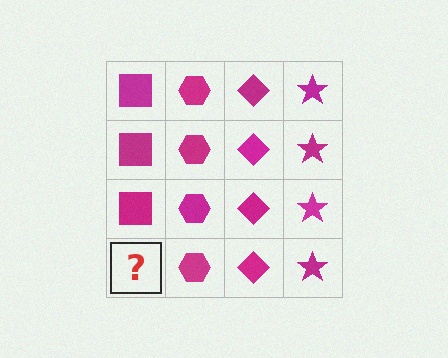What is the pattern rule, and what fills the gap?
The rule is that each column has a consistent shape. The gap should be filled with a magenta square.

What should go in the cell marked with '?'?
The missing cell should contain a magenta square.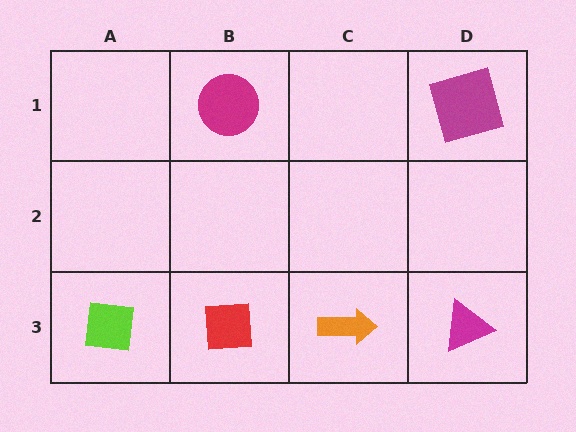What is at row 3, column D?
A magenta triangle.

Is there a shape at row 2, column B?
No, that cell is empty.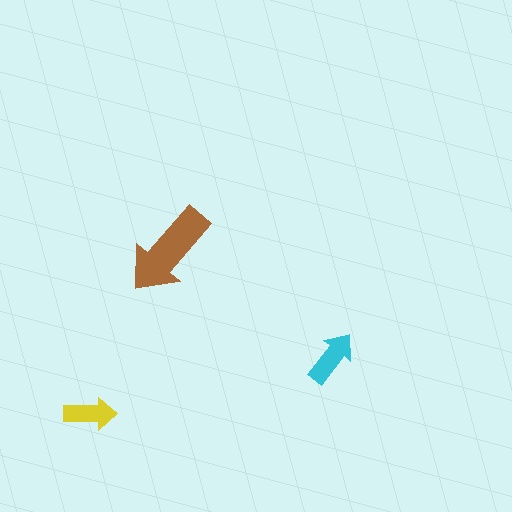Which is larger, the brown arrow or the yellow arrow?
The brown one.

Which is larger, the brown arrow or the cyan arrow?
The brown one.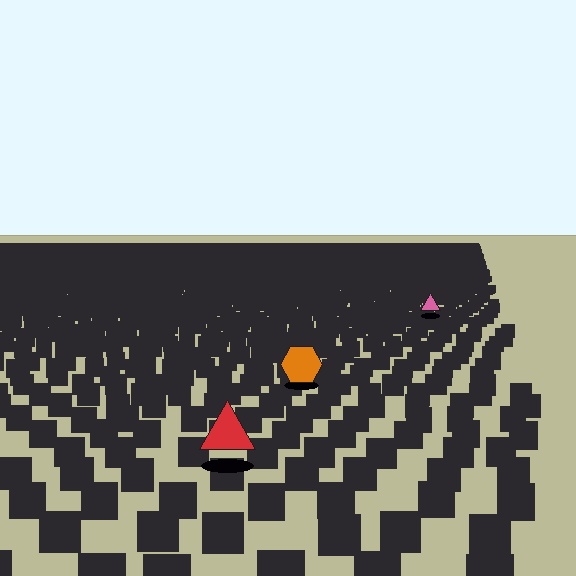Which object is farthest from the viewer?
The pink triangle is farthest from the viewer. It appears smaller and the ground texture around it is denser.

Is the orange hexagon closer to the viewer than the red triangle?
No. The red triangle is closer — you can tell from the texture gradient: the ground texture is coarser near it.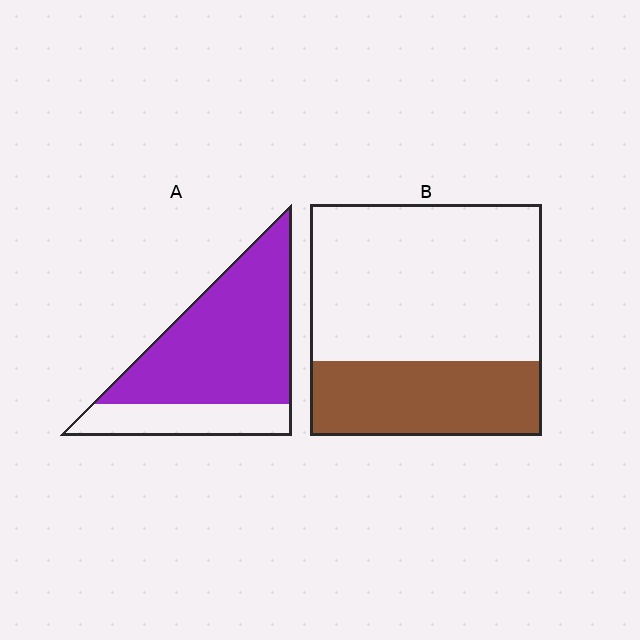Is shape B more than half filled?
No.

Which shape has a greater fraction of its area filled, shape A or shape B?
Shape A.